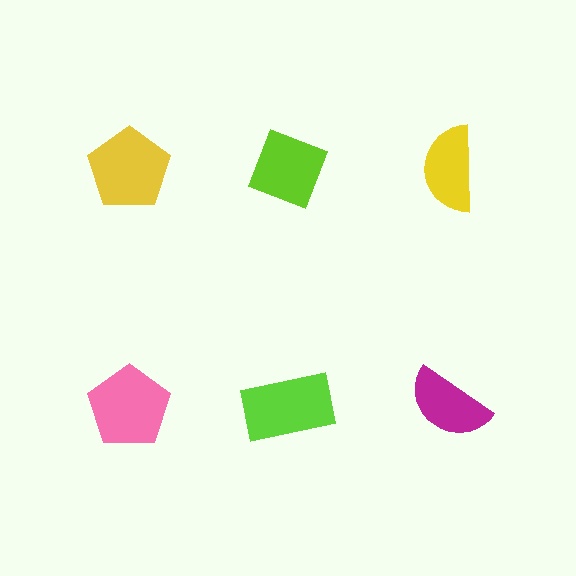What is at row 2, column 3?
A magenta semicircle.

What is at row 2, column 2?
A lime rectangle.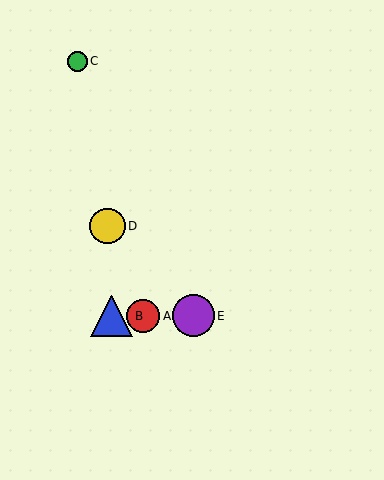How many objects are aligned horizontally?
3 objects (A, B, E) are aligned horizontally.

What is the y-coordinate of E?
Object E is at y≈316.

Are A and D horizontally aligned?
No, A is at y≈316 and D is at y≈226.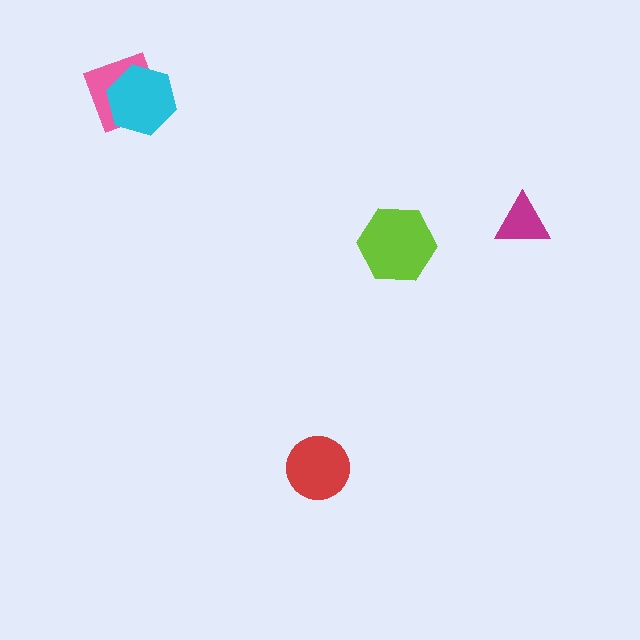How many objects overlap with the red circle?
0 objects overlap with the red circle.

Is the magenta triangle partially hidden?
No, no other shape covers it.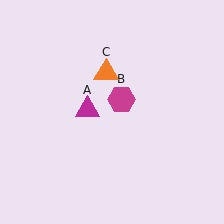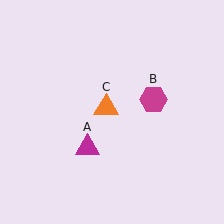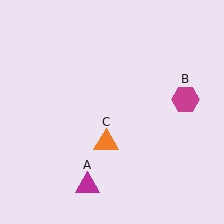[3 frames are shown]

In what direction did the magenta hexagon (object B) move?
The magenta hexagon (object B) moved right.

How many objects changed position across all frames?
3 objects changed position: magenta triangle (object A), magenta hexagon (object B), orange triangle (object C).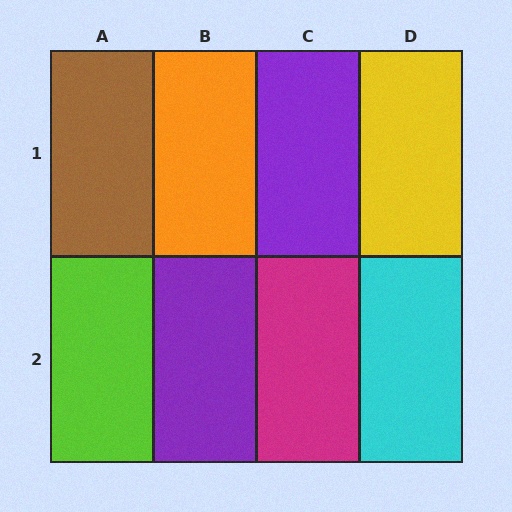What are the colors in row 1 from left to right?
Brown, orange, purple, yellow.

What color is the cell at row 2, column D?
Cyan.